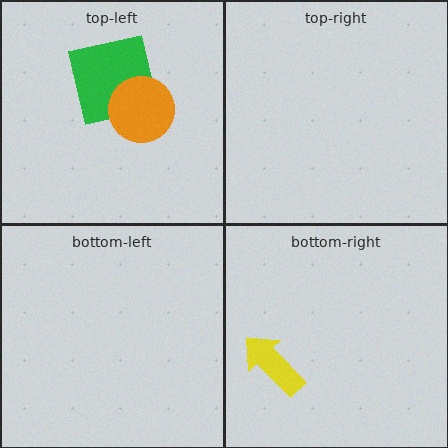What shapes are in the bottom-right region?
The yellow arrow.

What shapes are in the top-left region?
The green square, the orange circle.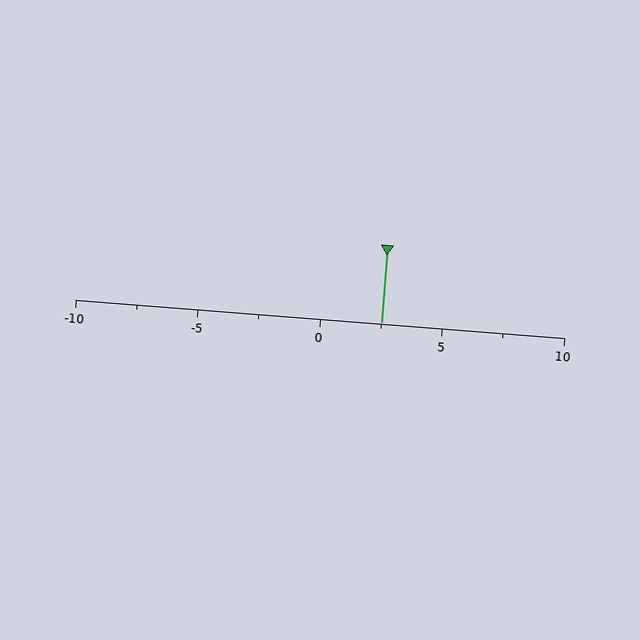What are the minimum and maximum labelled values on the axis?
The axis runs from -10 to 10.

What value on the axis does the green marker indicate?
The marker indicates approximately 2.5.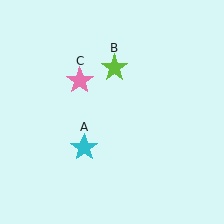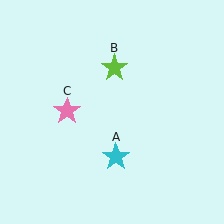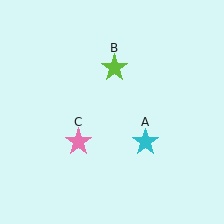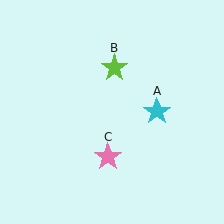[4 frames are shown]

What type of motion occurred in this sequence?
The cyan star (object A), pink star (object C) rotated counterclockwise around the center of the scene.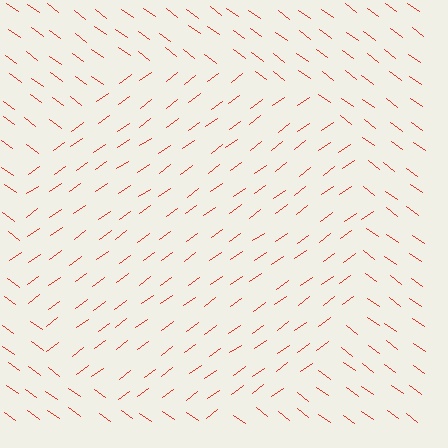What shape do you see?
I see a circle.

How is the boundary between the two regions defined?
The boundary is defined purely by a change in line orientation (approximately 72 degrees difference). All lines are the same color and thickness.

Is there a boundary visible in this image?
Yes, there is a texture boundary formed by a change in line orientation.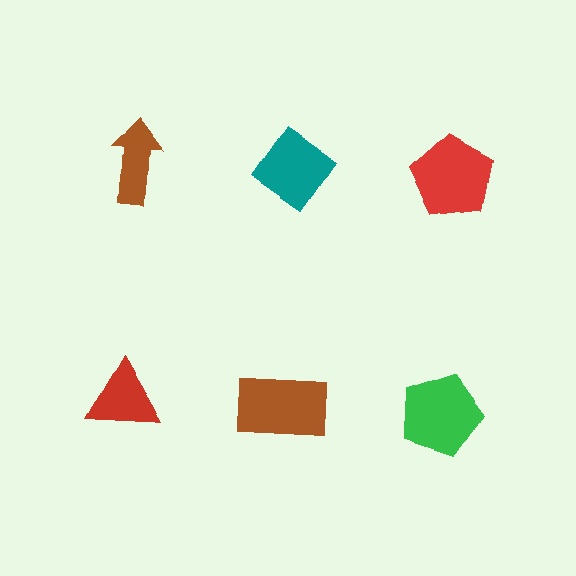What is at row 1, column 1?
A brown arrow.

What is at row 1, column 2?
A teal diamond.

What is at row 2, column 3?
A green pentagon.